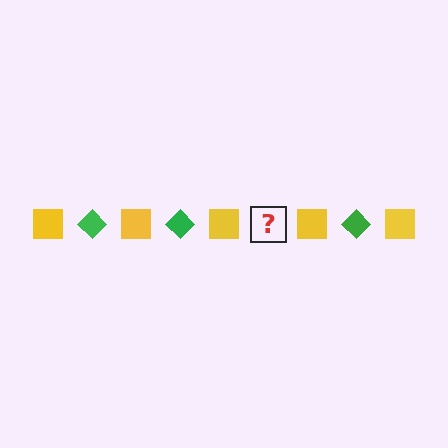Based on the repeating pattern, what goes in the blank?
The blank should be a green diamond.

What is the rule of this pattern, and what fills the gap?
The rule is that the pattern alternates between yellow square and green diamond. The gap should be filled with a green diamond.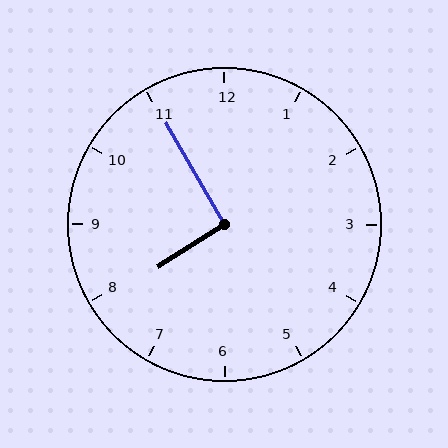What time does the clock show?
7:55.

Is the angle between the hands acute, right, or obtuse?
It is right.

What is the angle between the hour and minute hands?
Approximately 92 degrees.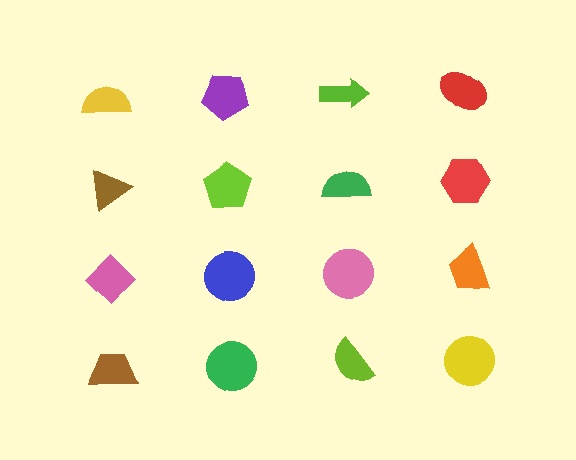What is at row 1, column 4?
A red ellipse.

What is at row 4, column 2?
A green circle.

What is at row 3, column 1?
A pink diamond.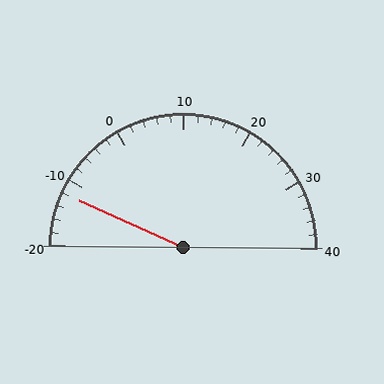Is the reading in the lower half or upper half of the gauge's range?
The reading is in the lower half of the range (-20 to 40).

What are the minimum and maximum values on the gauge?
The gauge ranges from -20 to 40.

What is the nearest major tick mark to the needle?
The nearest major tick mark is -10.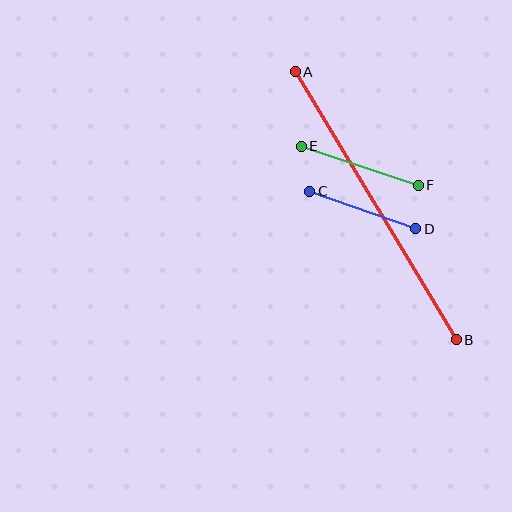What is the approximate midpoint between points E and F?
The midpoint is at approximately (360, 166) pixels.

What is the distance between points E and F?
The distance is approximately 123 pixels.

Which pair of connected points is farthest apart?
Points A and B are farthest apart.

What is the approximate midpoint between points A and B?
The midpoint is at approximately (376, 206) pixels.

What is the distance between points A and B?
The distance is approximately 313 pixels.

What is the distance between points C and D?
The distance is approximately 112 pixels.